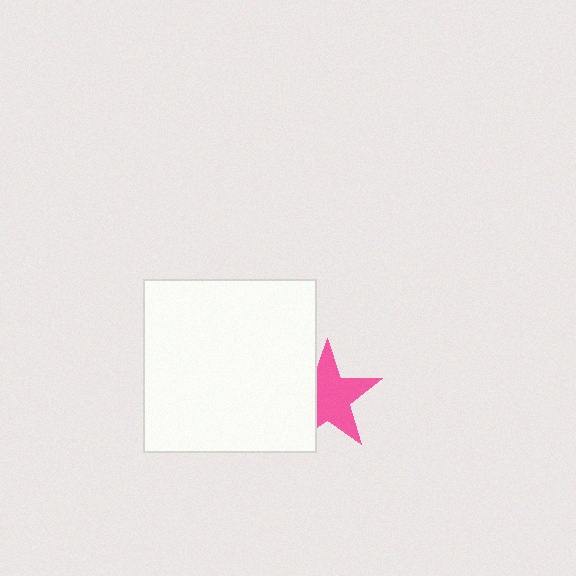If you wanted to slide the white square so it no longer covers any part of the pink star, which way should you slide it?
Slide it left — that is the most direct way to separate the two shapes.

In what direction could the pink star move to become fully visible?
The pink star could move right. That would shift it out from behind the white square entirely.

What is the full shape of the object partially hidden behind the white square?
The partially hidden object is a pink star.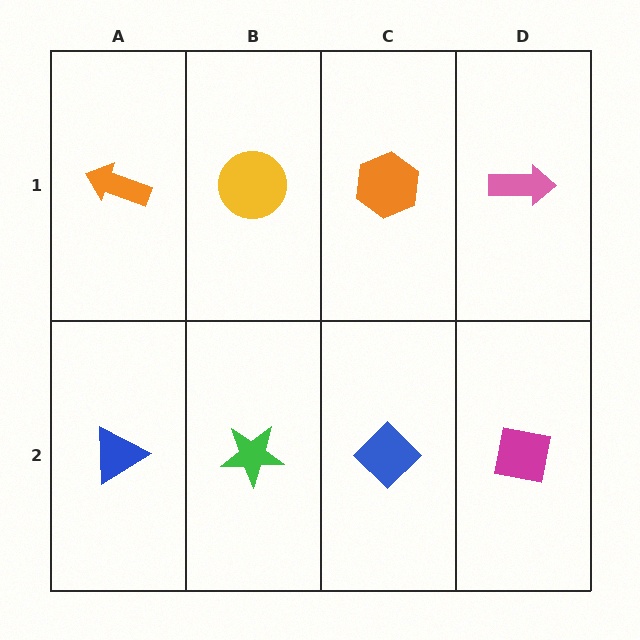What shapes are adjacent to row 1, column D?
A magenta square (row 2, column D), an orange hexagon (row 1, column C).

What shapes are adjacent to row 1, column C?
A blue diamond (row 2, column C), a yellow circle (row 1, column B), a pink arrow (row 1, column D).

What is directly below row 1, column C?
A blue diamond.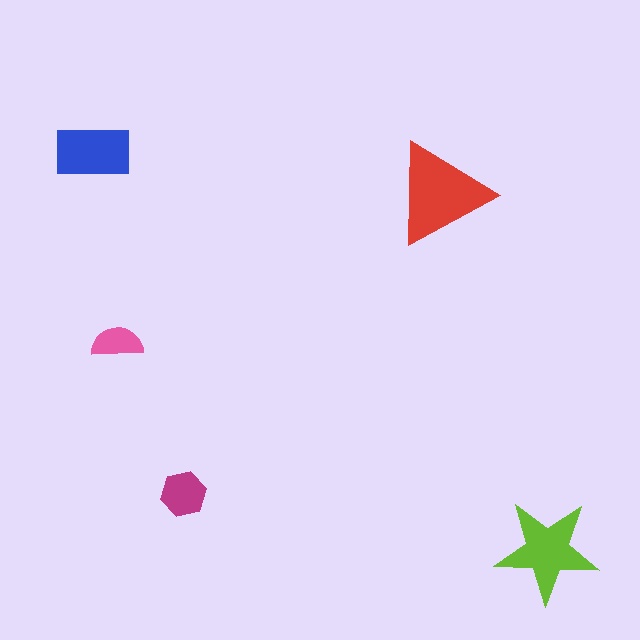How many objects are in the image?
There are 5 objects in the image.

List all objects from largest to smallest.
The red triangle, the lime star, the blue rectangle, the magenta hexagon, the pink semicircle.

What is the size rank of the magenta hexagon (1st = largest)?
4th.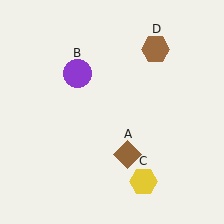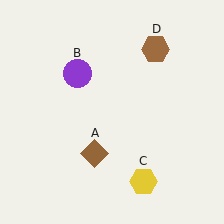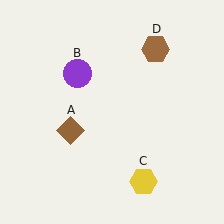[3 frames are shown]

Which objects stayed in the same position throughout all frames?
Purple circle (object B) and yellow hexagon (object C) and brown hexagon (object D) remained stationary.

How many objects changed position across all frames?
1 object changed position: brown diamond (object A).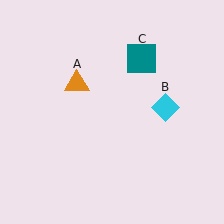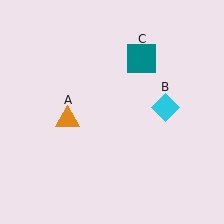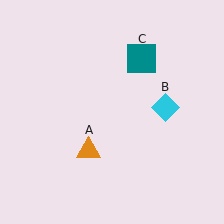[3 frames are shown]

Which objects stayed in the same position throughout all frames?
Cyan diamond (object B) and teal square (object C) remained stationary.